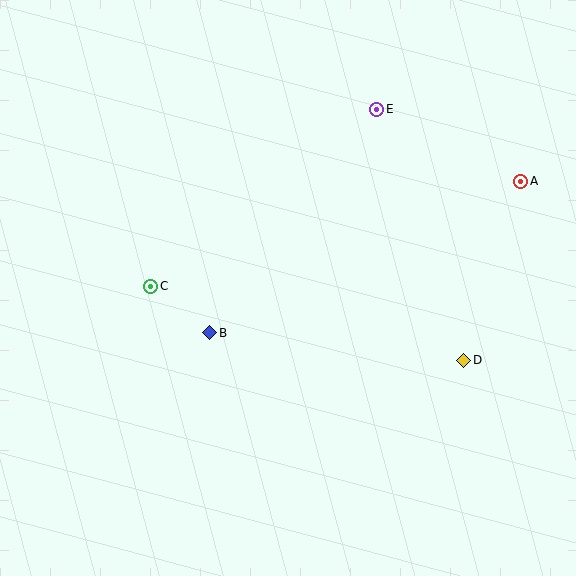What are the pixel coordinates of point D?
Point D is at (464, 360).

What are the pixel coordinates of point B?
Point B is at (210, 333).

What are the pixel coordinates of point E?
Point E is at (377, 109).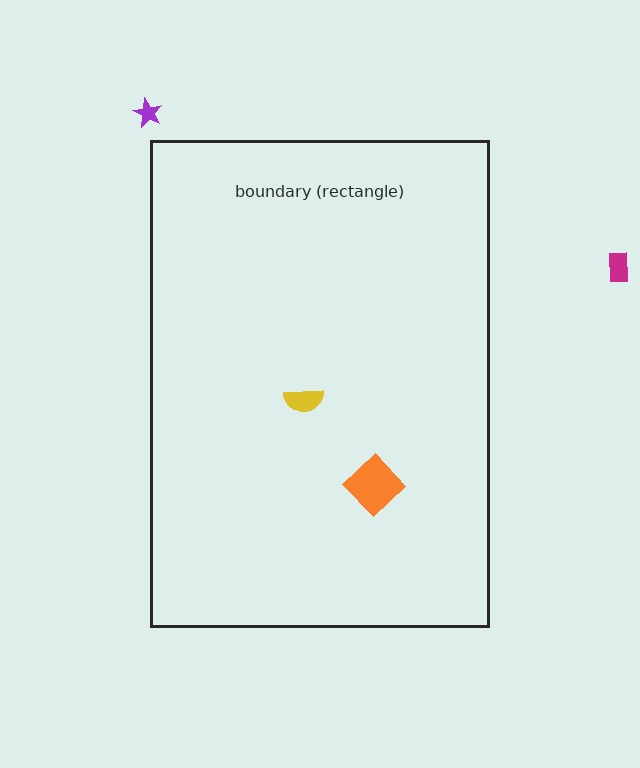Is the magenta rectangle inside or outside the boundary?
Outside.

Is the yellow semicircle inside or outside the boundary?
Inside.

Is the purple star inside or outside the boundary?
Outside.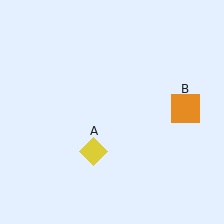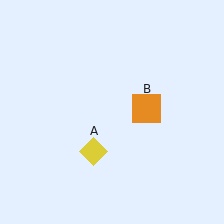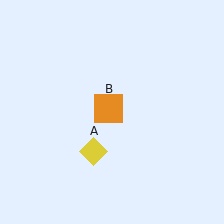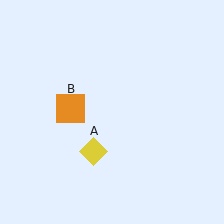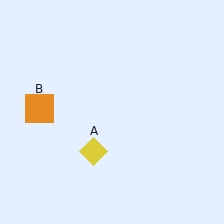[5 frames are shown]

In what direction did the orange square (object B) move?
The orange square (object B) moved left.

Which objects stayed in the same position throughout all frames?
Yellow diamond (object A) remained stationary.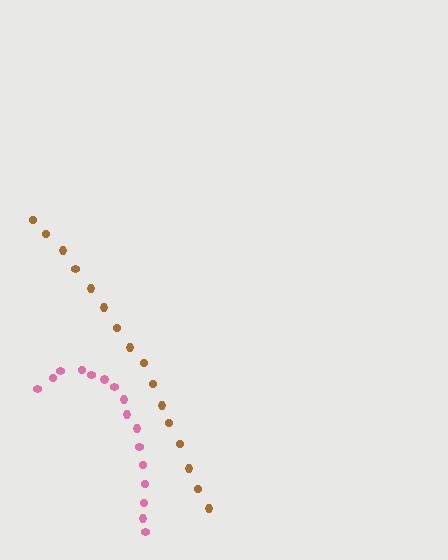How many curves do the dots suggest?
There are 2 distinct paths.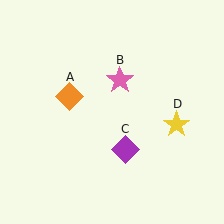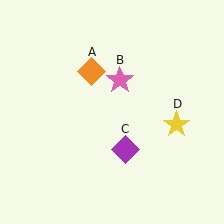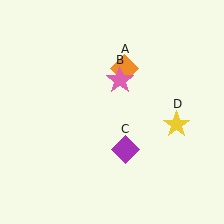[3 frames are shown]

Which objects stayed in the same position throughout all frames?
Pink star (object B) and purple diamond (object C) and yellow star (object D) remained stationary.